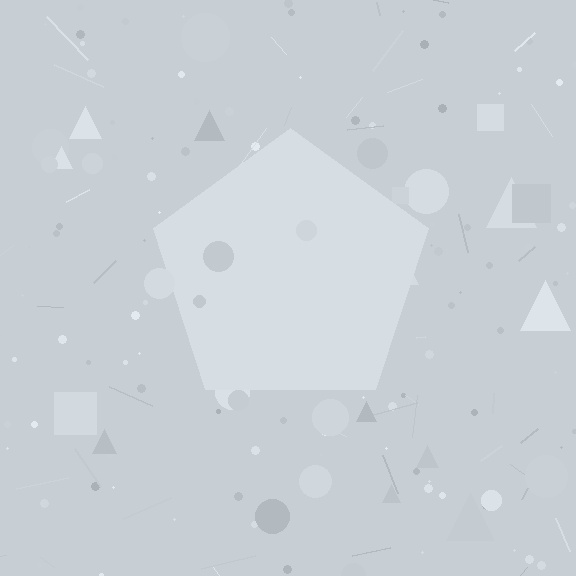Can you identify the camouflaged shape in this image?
The camouflaged shape is a pentagon.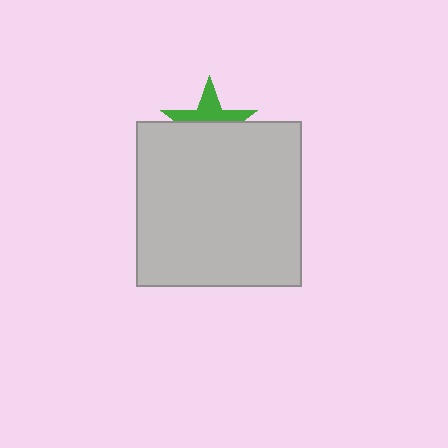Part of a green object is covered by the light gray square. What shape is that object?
It is a star.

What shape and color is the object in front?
The object in front is a light gray square.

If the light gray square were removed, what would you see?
You would see the complete green star.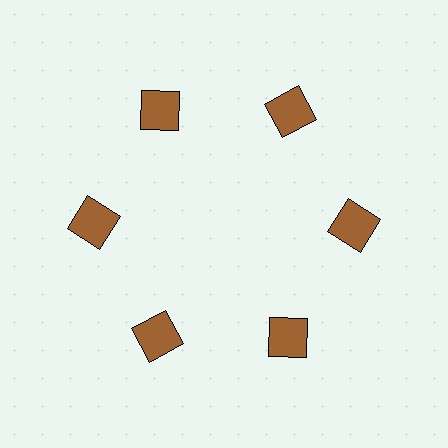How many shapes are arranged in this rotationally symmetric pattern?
There are 6 shapes, arranged in 6 groups of 1.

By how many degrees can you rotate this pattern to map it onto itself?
The pattern maps onto itself every 60 degrees of rotation.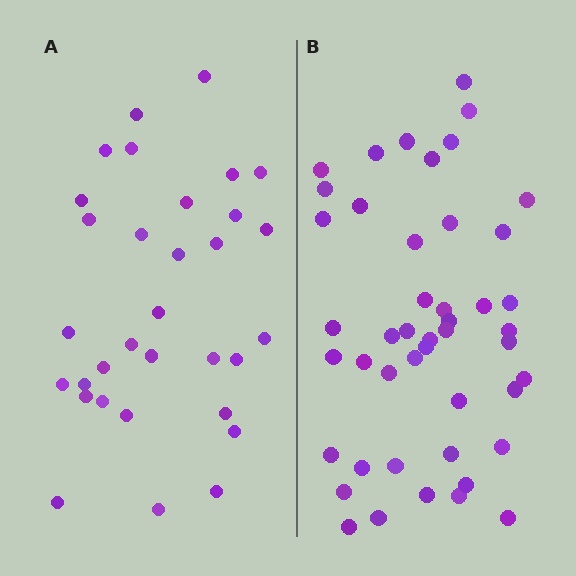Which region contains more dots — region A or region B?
Region B (the right region) has more dots.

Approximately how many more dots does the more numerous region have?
Region B has approximately 15 more dots than region A.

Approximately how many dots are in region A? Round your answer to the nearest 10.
About 30 dots. (The exact count is 32, which rounds to 30.)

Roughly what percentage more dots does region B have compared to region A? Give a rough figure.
About 45% more.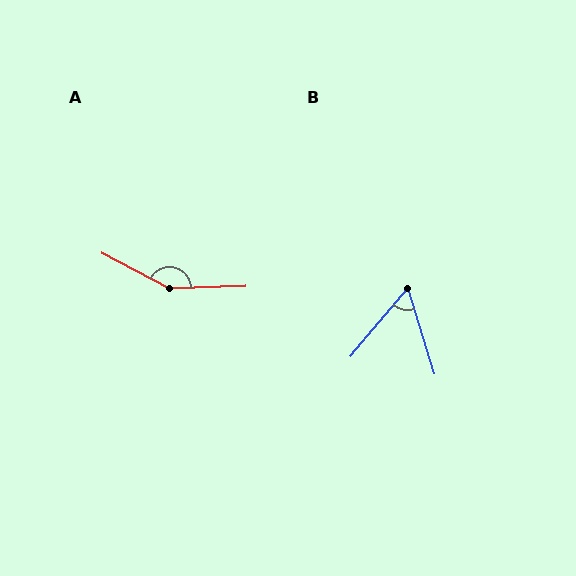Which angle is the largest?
A, at approximately 150 degrees.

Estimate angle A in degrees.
Approximately 150 degrees.